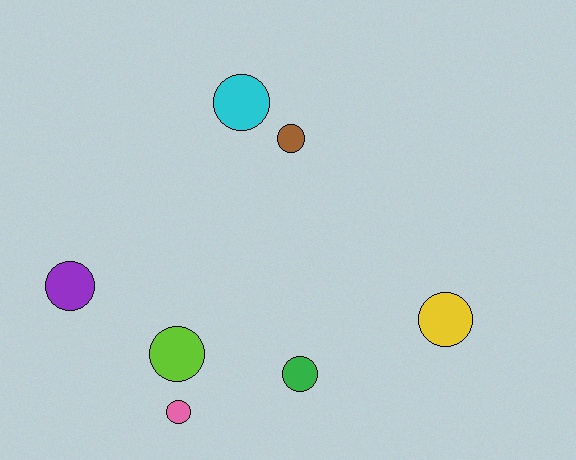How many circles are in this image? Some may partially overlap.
There are 7 circles.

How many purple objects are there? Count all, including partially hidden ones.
There is 1 purple object.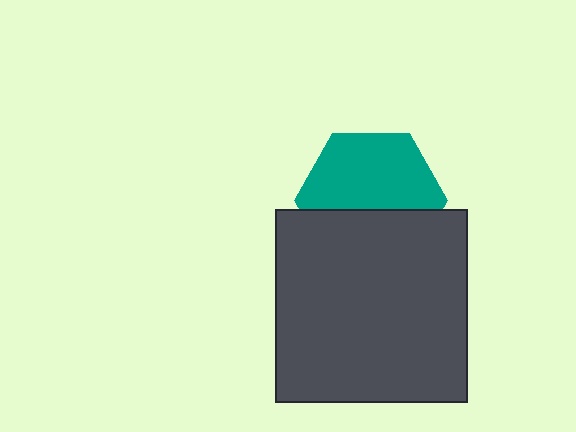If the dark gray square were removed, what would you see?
You would see the complete teal hexagon.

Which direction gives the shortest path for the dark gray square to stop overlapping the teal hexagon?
Moving down gives the shortest separation.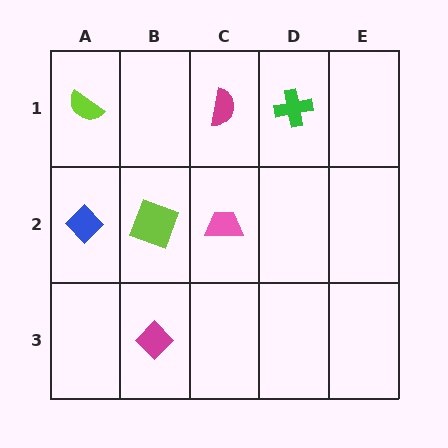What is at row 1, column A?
A lime semicircle.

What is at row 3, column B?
A magenta diamond.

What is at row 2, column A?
A blue diamond.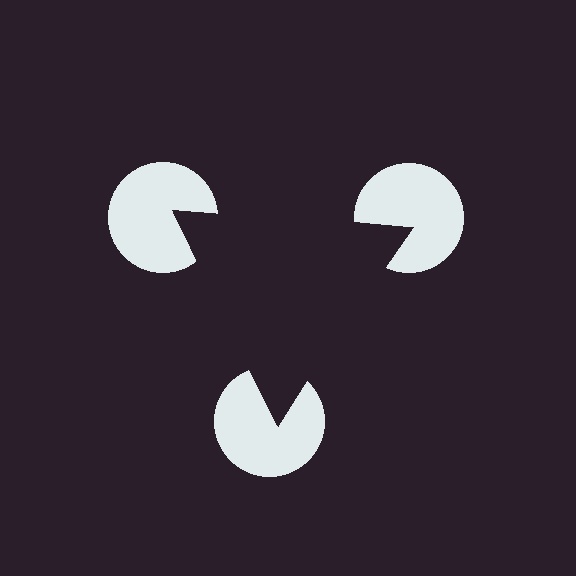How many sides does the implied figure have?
3 sides.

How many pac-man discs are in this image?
There are 3 — one at each vertex of the illusory triangle.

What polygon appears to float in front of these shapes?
An illusory triangle — its edges are inferred from the aligned wedge cuts in the pac-man discs, not physically drawn.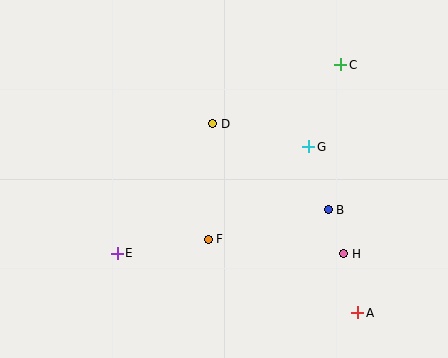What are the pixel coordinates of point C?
Point C is at (341, 65).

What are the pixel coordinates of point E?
Point E is at (117, 253).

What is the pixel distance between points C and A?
The distance between C and A is 249 pixels.